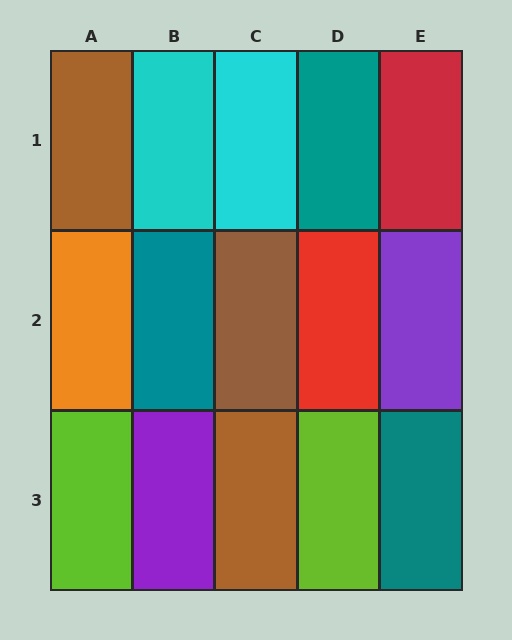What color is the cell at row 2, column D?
Red.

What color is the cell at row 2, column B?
Teal.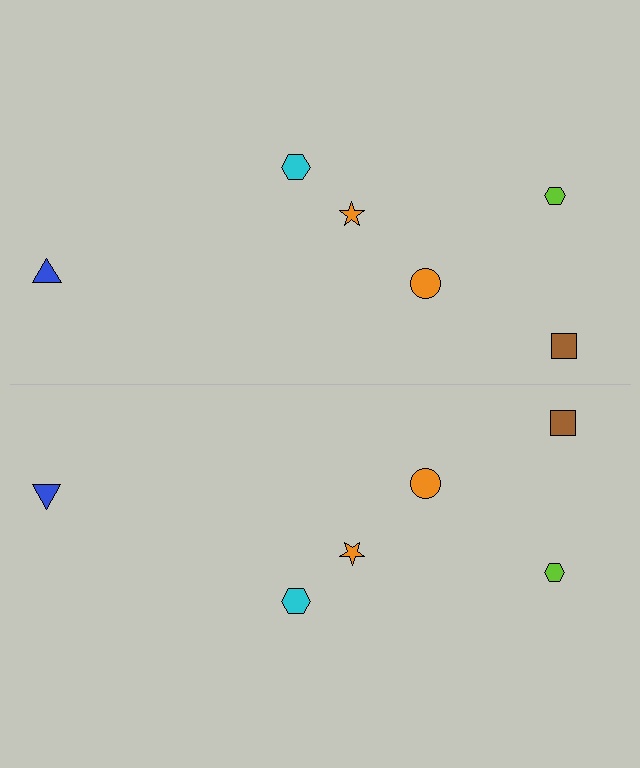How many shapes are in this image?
There are 12 shapes in this image.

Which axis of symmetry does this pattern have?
The pattern has a horizontal axis of symmetry running through the center of the image.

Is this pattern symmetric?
Yes, this pattern has bilateral (reflection) symmetry.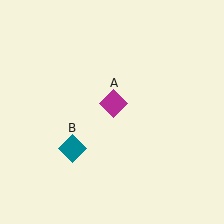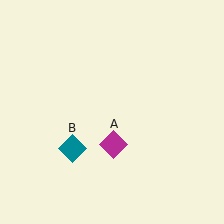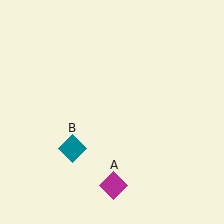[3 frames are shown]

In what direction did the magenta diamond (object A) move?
The magenta diamond (object A) moved down.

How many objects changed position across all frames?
1 object changed position: magenta diamond (object A).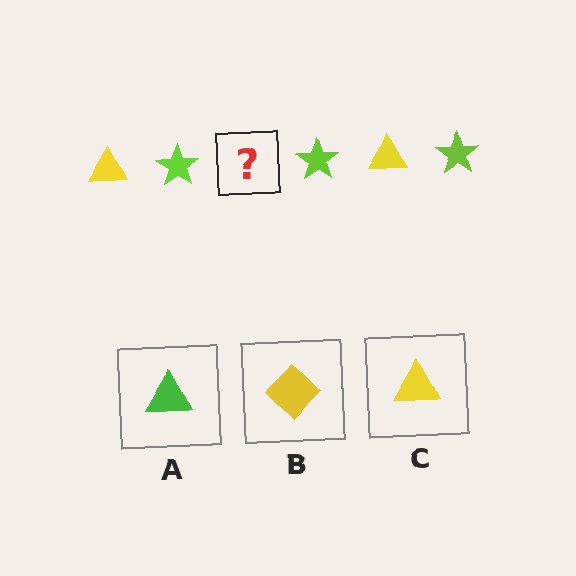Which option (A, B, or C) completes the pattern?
C.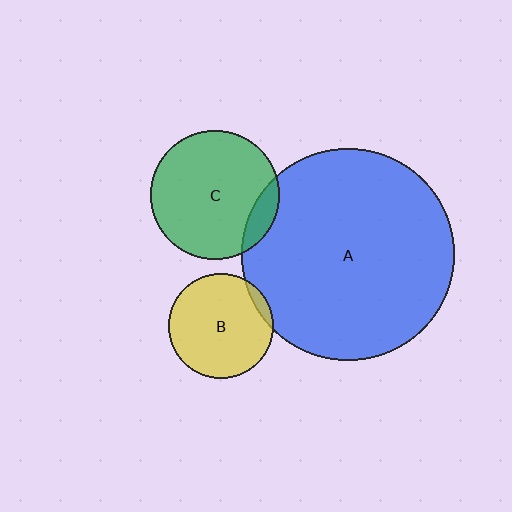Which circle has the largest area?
Circle A (blue).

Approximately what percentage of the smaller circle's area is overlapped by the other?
Approximately 10%.